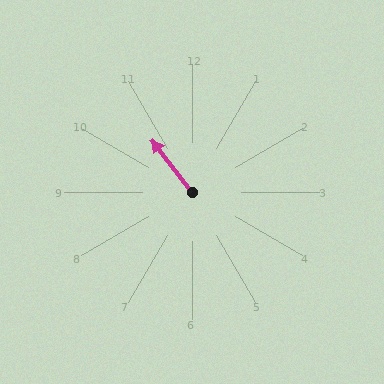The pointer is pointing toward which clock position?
Roughly 11 o'clock.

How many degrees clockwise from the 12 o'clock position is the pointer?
Approximately 322 degrees.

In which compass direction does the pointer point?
Northwest.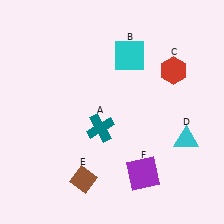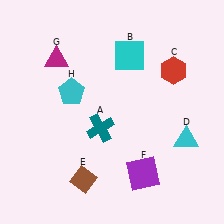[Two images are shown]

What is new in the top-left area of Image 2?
A magenta triangle (G) was added in the top-left area of Image 2.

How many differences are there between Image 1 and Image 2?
There are 2 differences between the two images.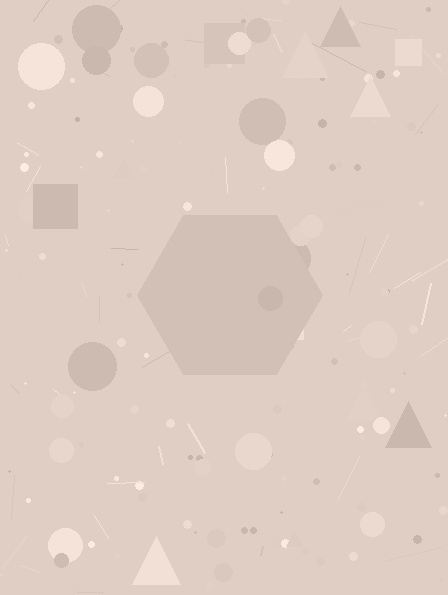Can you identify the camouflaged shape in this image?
The camouflaged shape is a hexagon.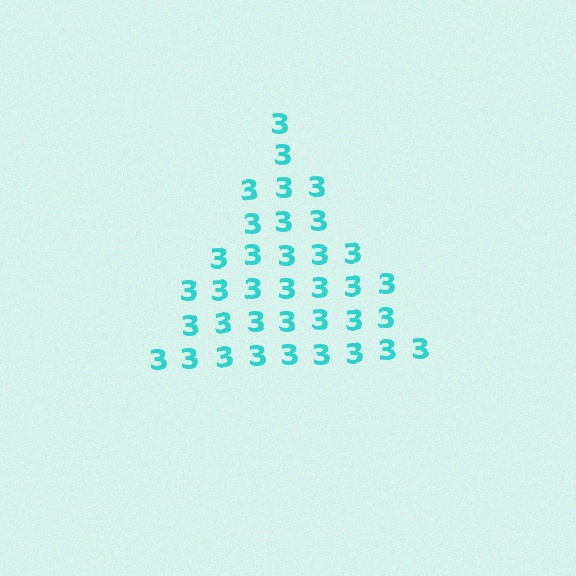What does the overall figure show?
The overall figure shows a triangle.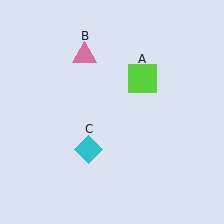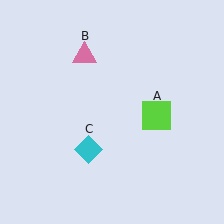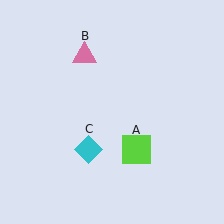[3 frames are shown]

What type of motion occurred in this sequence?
The lime square (object A) rotated clockwise around the center of the scene.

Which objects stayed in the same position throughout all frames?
Pink triangle (object B) and cyan diamond (object C) remained stationary.